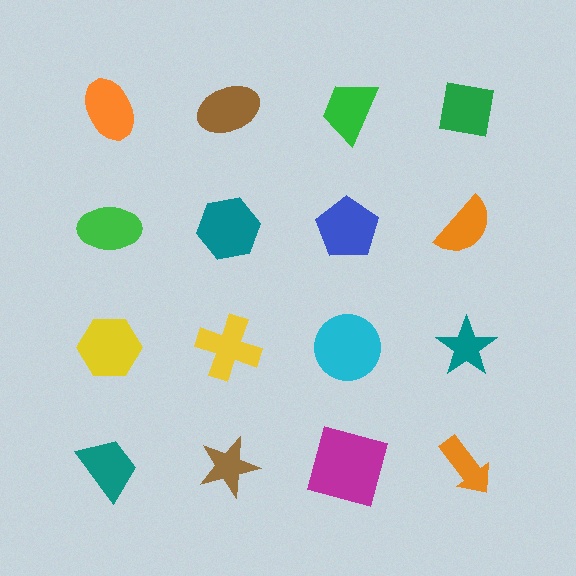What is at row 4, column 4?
An orange arrow.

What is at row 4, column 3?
A magenta square.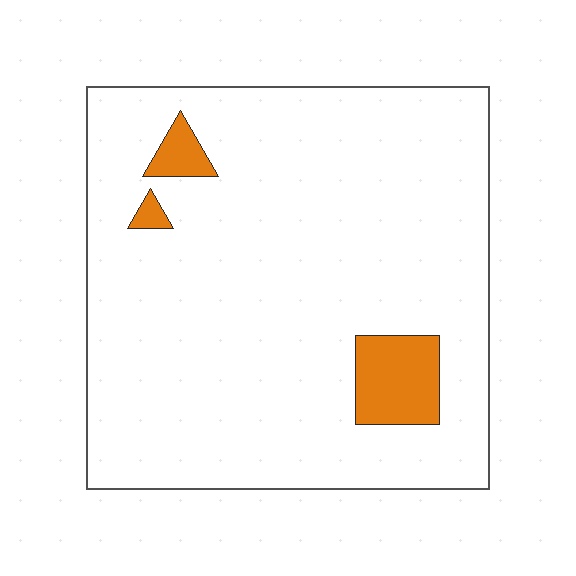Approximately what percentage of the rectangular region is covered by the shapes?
Approximately 5%.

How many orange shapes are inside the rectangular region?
3.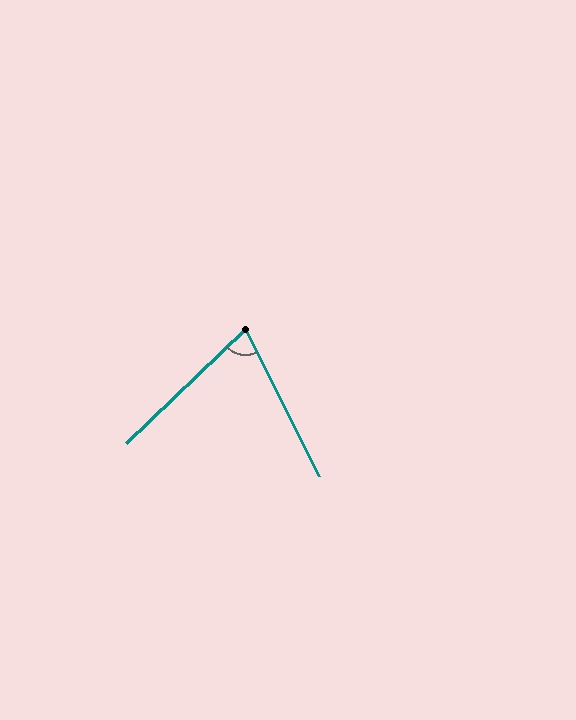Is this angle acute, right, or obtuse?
It is acute.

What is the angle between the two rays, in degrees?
Approximately 73 degrees.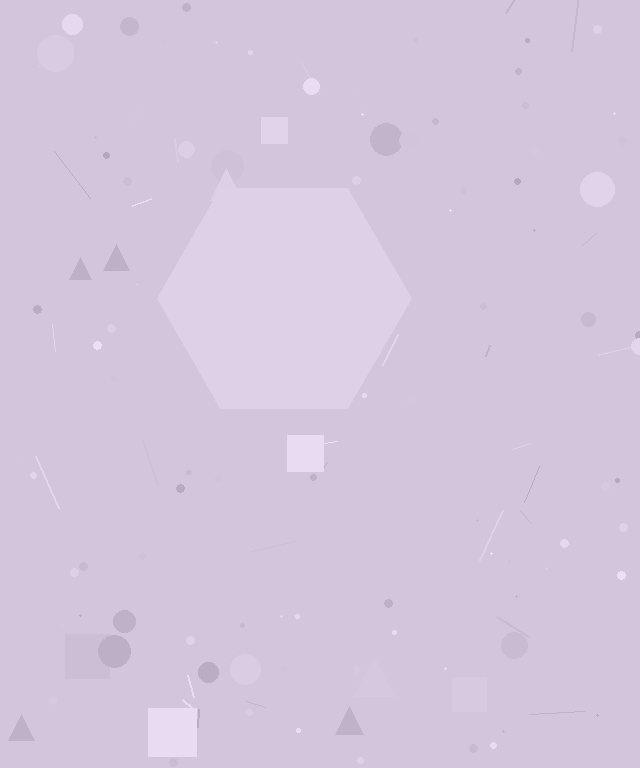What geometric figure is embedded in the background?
A hexagon is embedded in the background.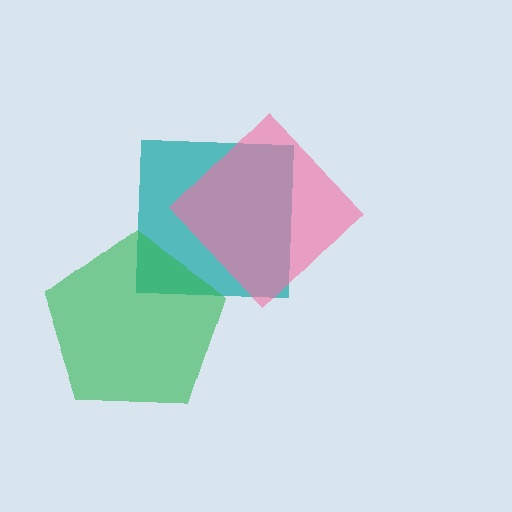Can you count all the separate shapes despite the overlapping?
Yes, there are 3 separate shapes.